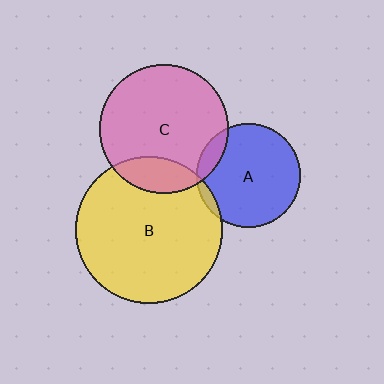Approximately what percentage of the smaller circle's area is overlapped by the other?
Approximately 10%.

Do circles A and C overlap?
Yes.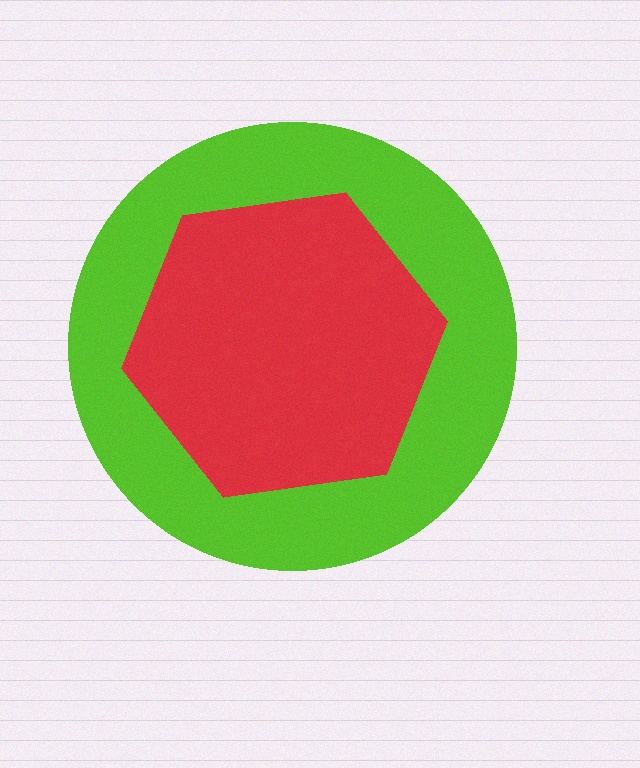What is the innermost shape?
The red hexagon.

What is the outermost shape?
The lime circle.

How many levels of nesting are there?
2.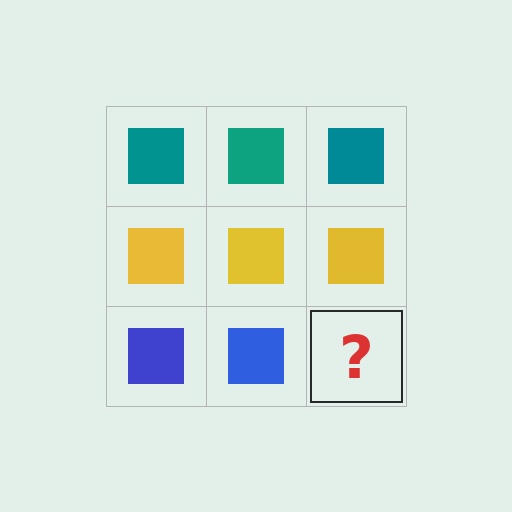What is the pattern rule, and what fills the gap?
The rule is that each row has a consistent color. The gap should be filled with a blue square.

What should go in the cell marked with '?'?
The missing cell should contain a blue square.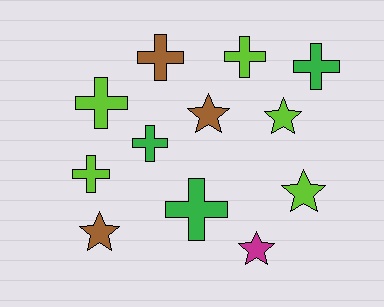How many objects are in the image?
There are 12 objects.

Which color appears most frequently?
Lime, with 5 objects.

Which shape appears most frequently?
Cross, with 7 objects.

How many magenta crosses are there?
There are no magenta crosses.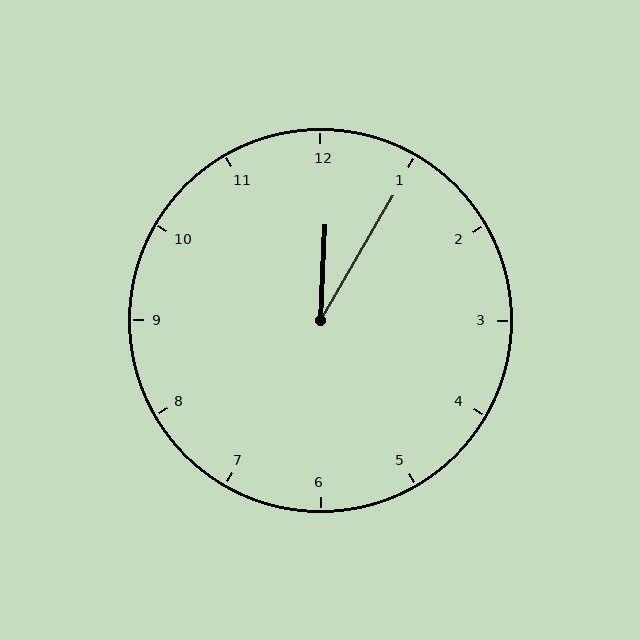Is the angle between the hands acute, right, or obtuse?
It is acute.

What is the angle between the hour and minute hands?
Approximately 28 degrees.